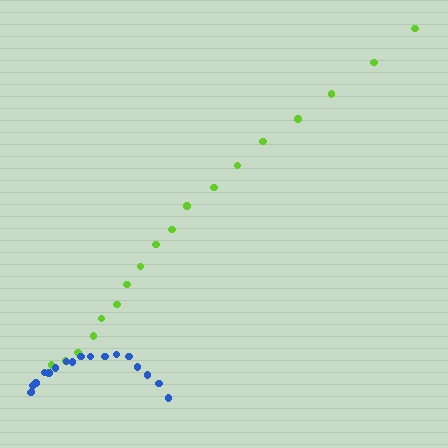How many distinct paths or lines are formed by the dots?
There are 2 distinct paths.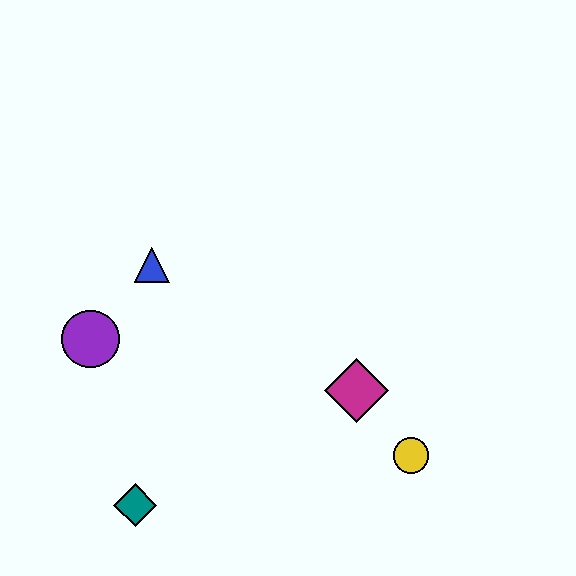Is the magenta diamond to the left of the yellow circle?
Yes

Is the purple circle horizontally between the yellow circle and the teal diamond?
No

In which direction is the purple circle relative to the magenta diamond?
The purple circle is to the left of the magenta diamond.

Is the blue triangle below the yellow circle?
No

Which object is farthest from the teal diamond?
The yellow circle is farthest from the teal diamond.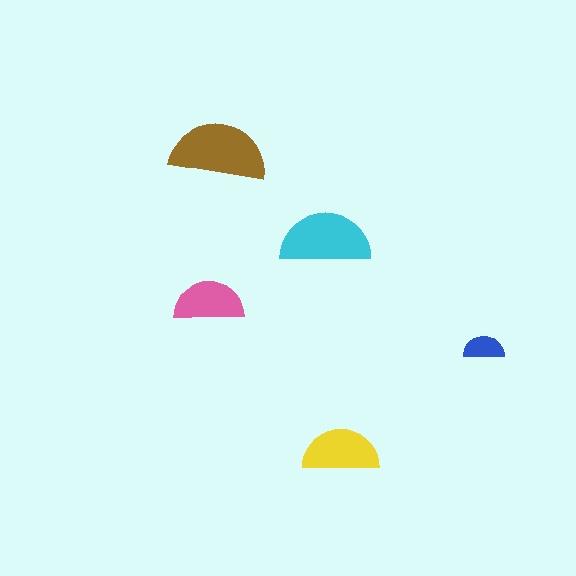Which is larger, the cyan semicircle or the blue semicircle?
The cyan one.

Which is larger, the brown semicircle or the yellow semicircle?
The brown one.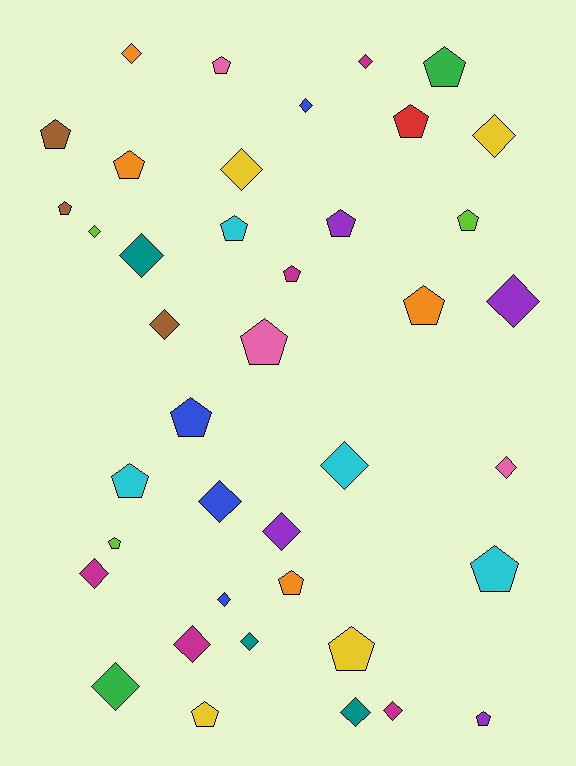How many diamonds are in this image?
There are 20 diamonds.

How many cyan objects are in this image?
There are 4 cyan objects.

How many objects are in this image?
There are 40 objects.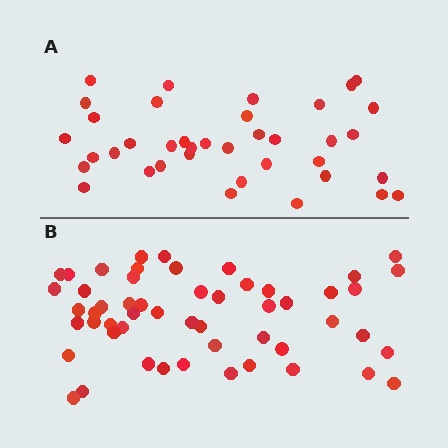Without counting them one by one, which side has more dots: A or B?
Region B (the bottom region) has more dots.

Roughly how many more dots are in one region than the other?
Region B has approximately 15 more dots than region A.